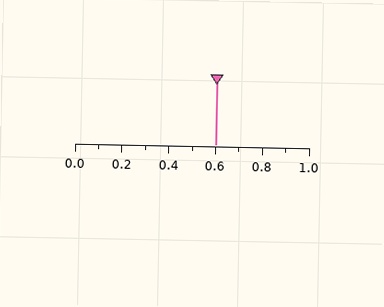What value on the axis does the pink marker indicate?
The marker indicates approximately 0.6.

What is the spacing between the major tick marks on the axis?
The major ticks are spaced 0.2 apart.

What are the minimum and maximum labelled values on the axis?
The axis runs from 0.0 to 1.0.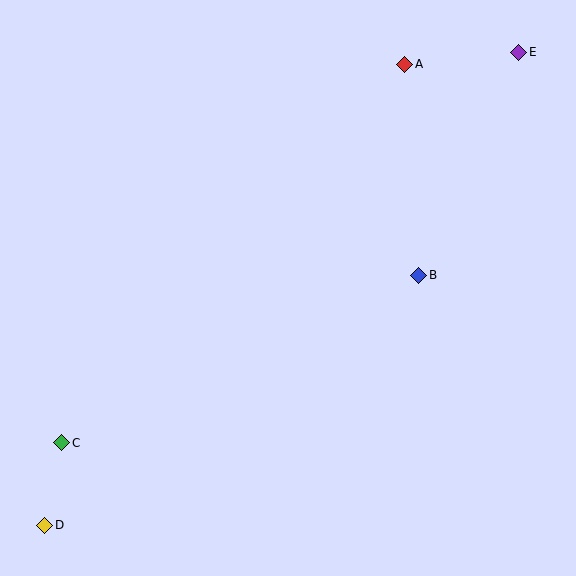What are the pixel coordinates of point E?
Point E is at (519, 52).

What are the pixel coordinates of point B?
Point B is at (419, 275).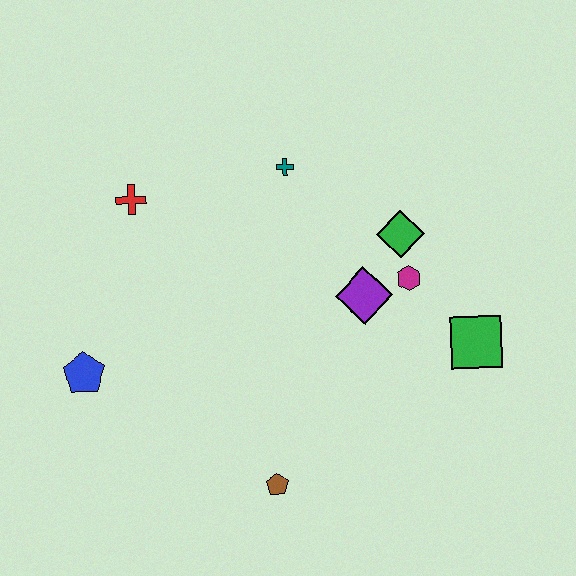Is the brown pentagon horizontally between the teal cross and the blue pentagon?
Yes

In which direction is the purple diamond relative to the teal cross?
The purple diamond is below the teal cross.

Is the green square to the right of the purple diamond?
Yes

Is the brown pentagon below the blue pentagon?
Yes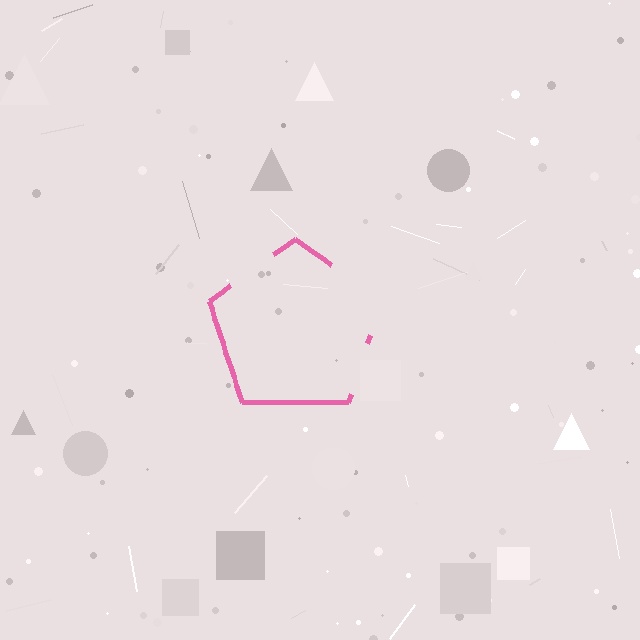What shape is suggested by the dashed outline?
The dashed outline suggests a pentagon.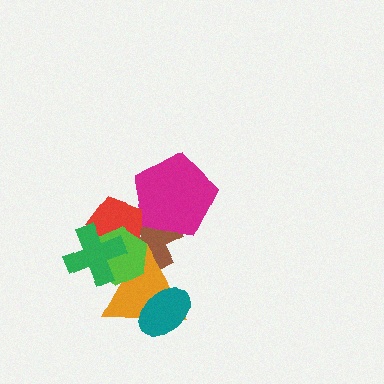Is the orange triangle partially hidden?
Yes, it is partially covered by another shape.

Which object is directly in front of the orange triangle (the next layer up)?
The lime hexagon is directly in front of the orange triangle.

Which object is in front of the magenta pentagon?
The red pentagon is in front of the magenta pentagon.